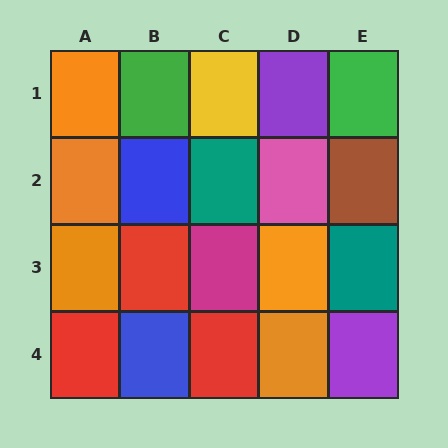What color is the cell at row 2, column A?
Orange.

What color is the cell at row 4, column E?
Purple.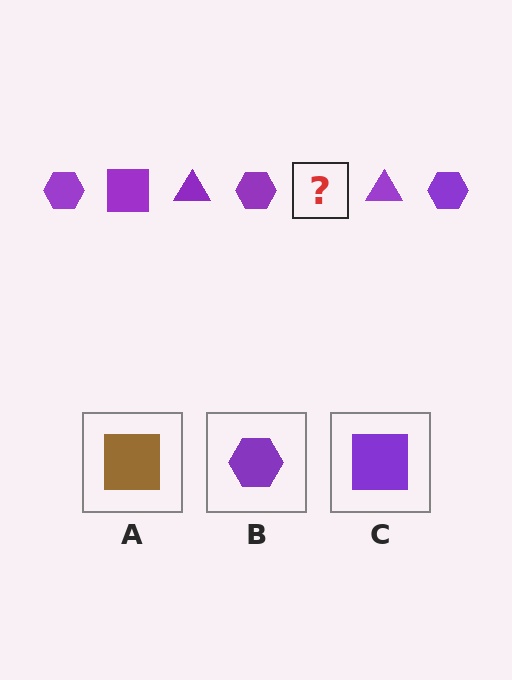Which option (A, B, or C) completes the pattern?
C.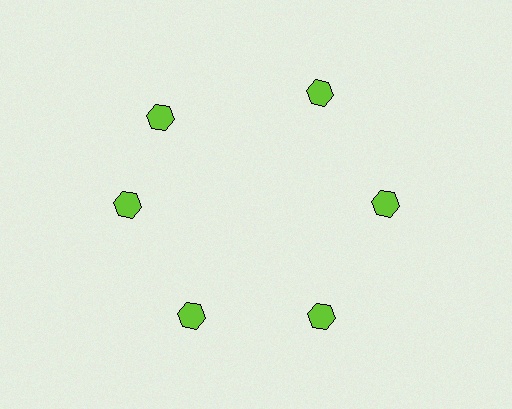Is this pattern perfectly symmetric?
No. The 6 lime hexagons are arranged in a ring, but one element near the 11 o'clock position is rotated out of alignment along the ring, breaking the 6-fold rotational symmetry.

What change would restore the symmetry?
The symmetry would be restored by rotating it back into even spacing with its neighbors so that all 6 hexagons sit at equal angles and equal distance from the center.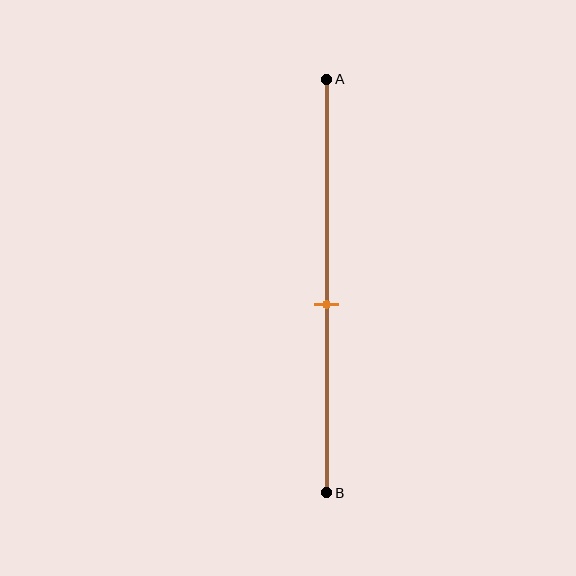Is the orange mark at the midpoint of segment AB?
No, the mark is at about 55% from A, not at the 50% midpoint.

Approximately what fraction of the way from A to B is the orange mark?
The orange mark is approximately 55% of the way from A to B.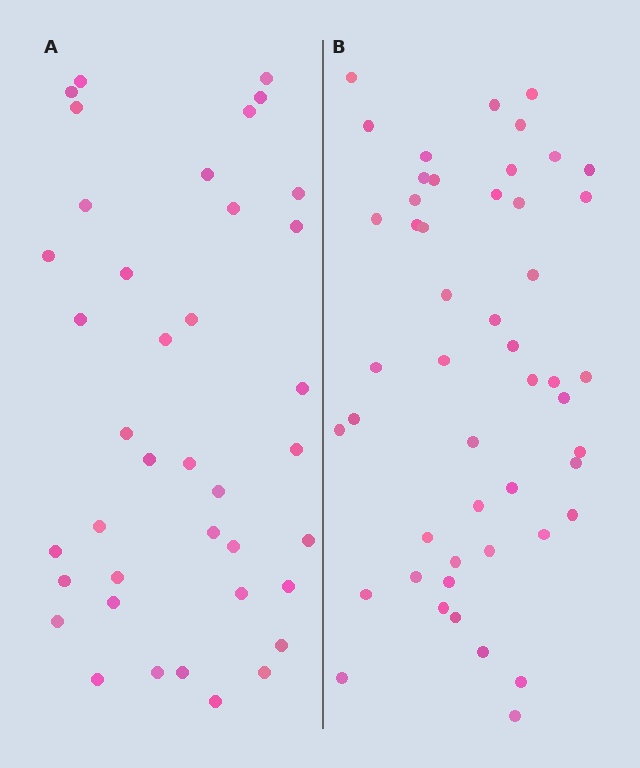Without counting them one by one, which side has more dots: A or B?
Region B (the right region) has more dots.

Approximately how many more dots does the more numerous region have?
Region B has roughly 10 or so more dots than region A.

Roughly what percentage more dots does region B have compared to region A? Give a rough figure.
About 25% more.